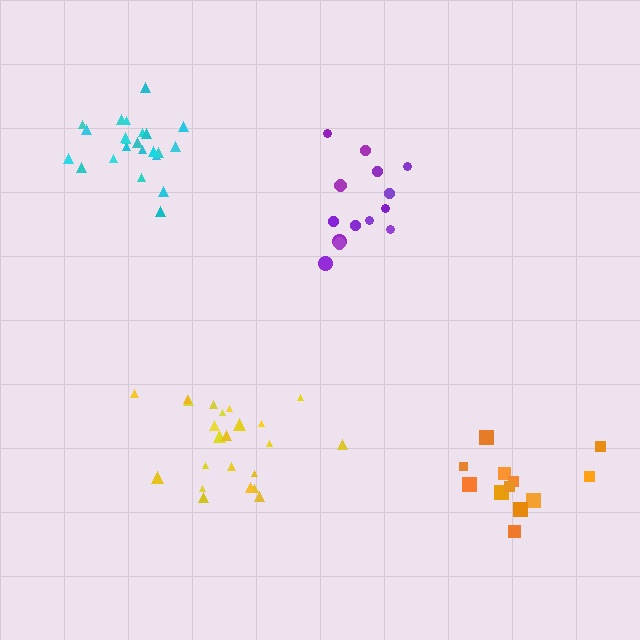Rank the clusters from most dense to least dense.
cyan, purple, yellow, orange.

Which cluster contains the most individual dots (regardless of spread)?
Yellow (24).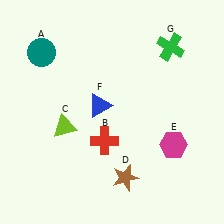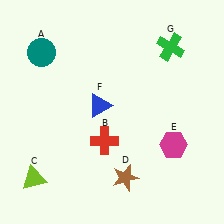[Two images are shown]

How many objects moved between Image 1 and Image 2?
1 object moved between the two images.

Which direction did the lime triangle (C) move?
The lime triangle (C) moved down.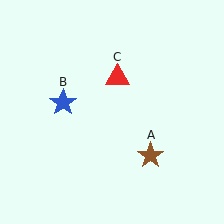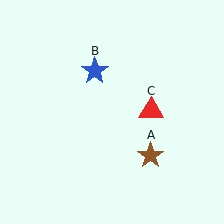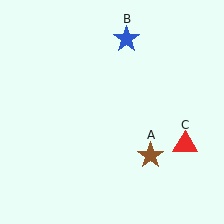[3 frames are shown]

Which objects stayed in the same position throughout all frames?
Brown star (object A) remained stationary.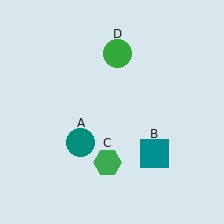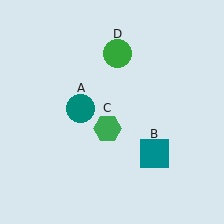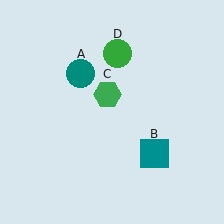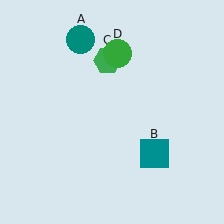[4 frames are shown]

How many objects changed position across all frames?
2 objects changed position: teal circle (object A), green hexagon (object C).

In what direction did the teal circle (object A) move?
The teal circle (object A) moved up.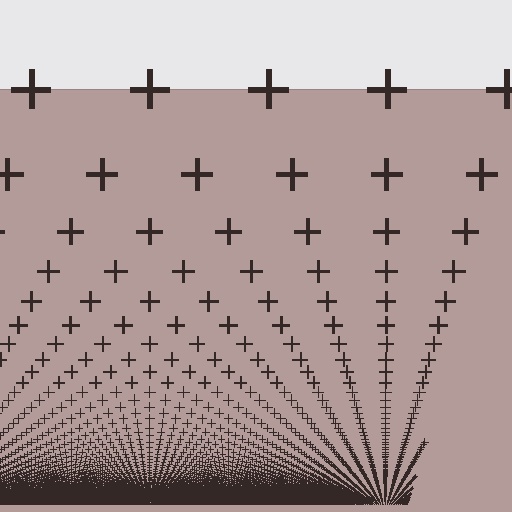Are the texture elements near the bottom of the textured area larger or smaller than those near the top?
Smaller. The gradient is inverted — elements near the bottom are smaller and denser.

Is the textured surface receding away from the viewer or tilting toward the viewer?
The surface appears to tilt toward the viewer. Texture elements get larger and sparser toward the top.